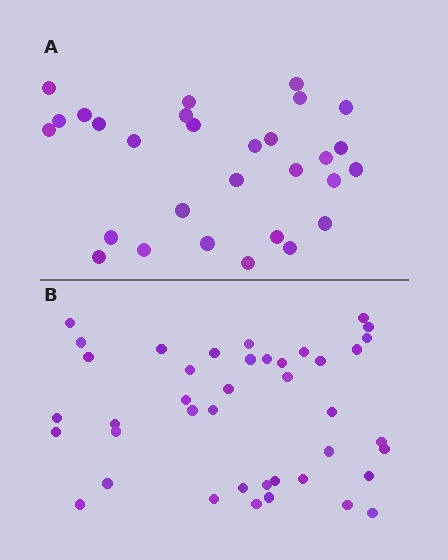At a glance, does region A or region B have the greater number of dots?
Region B (the bottom region) has more dots.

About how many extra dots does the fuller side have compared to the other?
Region B has roughly 12 or so more dots than region A.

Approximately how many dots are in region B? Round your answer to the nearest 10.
About 40 dots. (The exact count is 41, which rounds to 40.)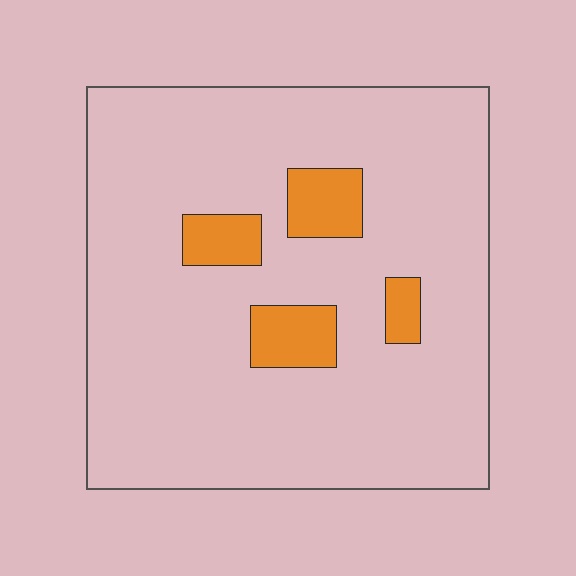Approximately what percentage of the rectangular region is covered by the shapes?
Approximately 10%.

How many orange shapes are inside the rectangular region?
4.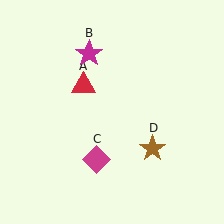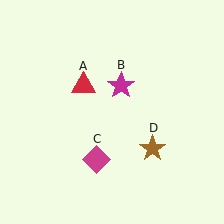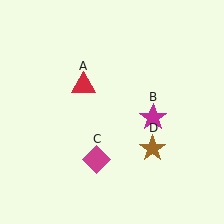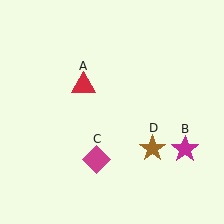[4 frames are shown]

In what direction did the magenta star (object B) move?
The magenta star (object B) moved down and to the right.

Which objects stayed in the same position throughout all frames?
Red triangle (object A) and magenta diamond (object C) and brown star (object D) remained stationary.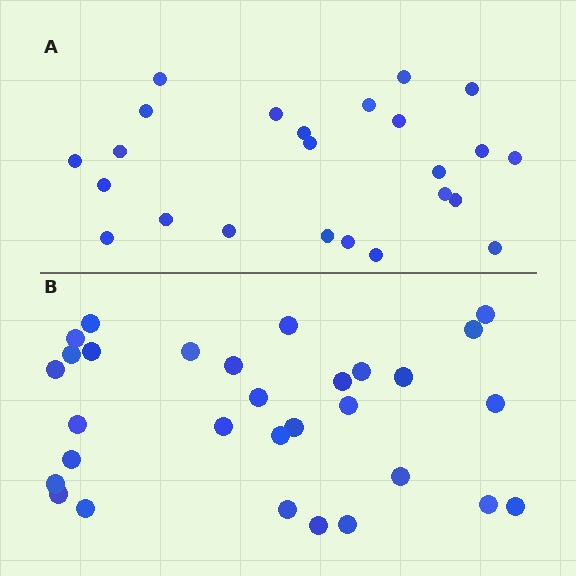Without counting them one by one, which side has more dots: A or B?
Region B (the bottom region) has more dots.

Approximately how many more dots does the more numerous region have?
Region B has about 6 more dots than region A.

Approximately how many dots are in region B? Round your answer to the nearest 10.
About 30 dots.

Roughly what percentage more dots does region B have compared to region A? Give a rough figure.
About 25% more.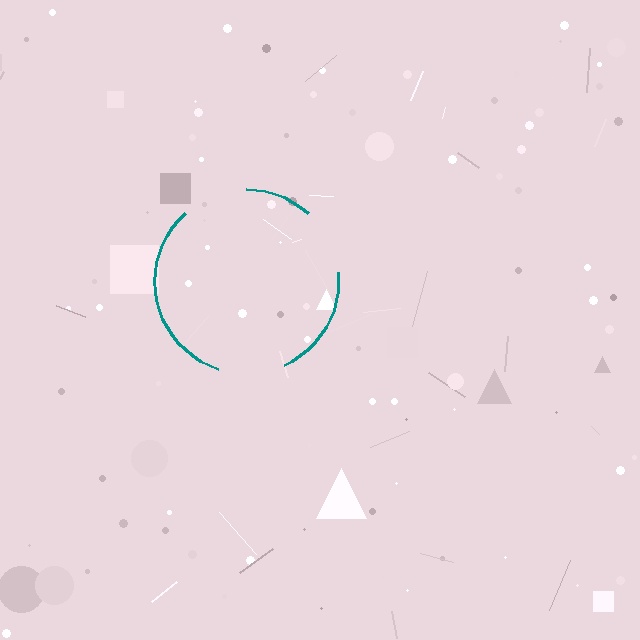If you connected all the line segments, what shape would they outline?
They would outline a circle.